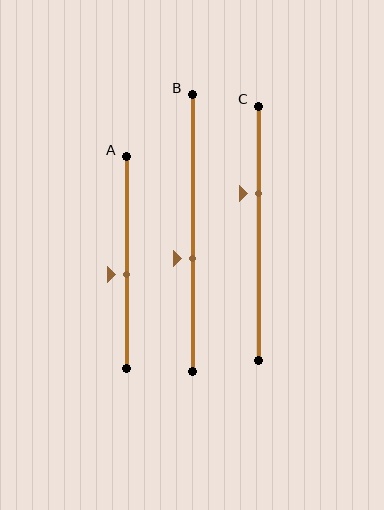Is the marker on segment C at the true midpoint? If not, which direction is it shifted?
No, the marker on segment C is shifted upward by about 15% of the segment length.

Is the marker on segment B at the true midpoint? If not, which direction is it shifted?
No, the marker on segment B is shifted downward by about 9% of the segment length.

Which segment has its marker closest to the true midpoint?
Segment A has its marker closest to the true midpoint.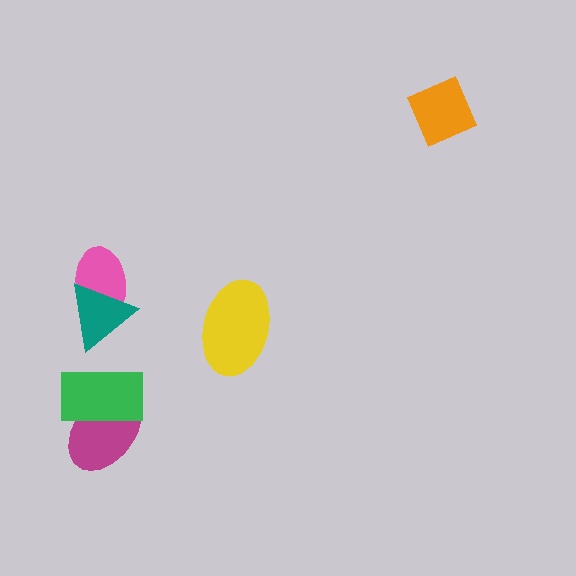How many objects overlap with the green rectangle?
1 object overlaps with the green rectangle.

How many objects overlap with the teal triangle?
1 object overlaps with the teal triangle.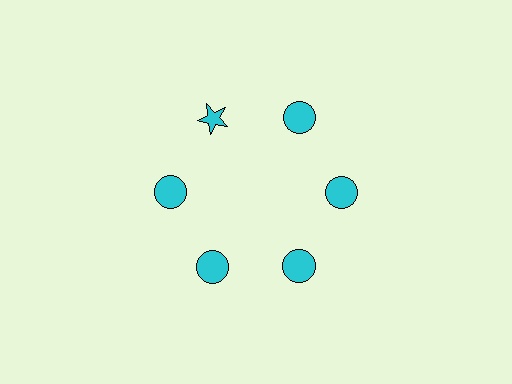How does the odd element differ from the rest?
It has a different shape: star instead of circle.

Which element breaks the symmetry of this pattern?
The cyan star at roughly the 11 o'clock position breaks the symmetry. All other shapes are cyan circles.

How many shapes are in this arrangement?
There are 6 shapes arranged in a ring pattern.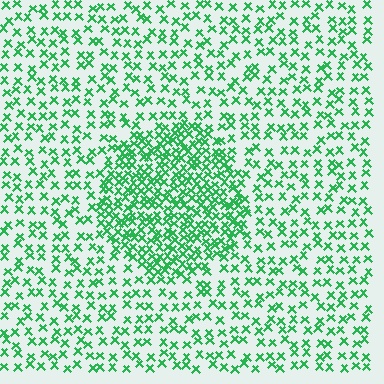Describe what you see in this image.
The image contains small green elements arranged at two different densities. A circle-shaped region is visible where the elements are more densely packed than the surrounding area.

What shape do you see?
I see a circle.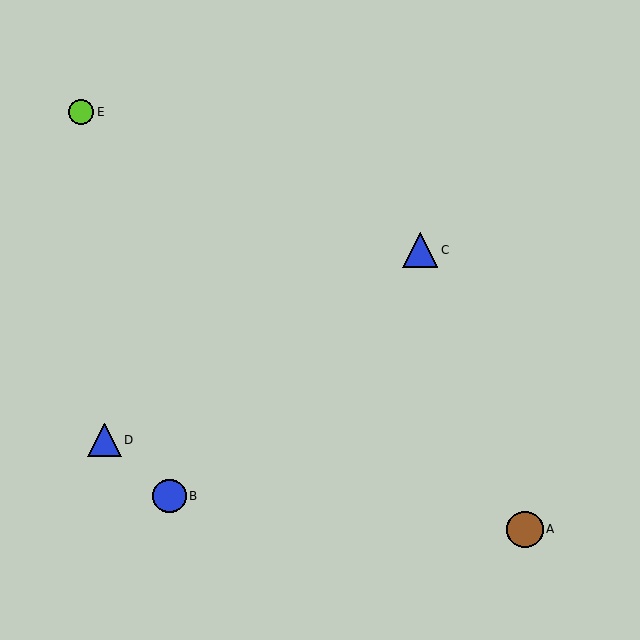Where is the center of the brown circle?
The center of the brown circle is at (525, 529).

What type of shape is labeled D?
Shape D is a blue triangle.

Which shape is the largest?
The brown circle (labeled A) is the largest.